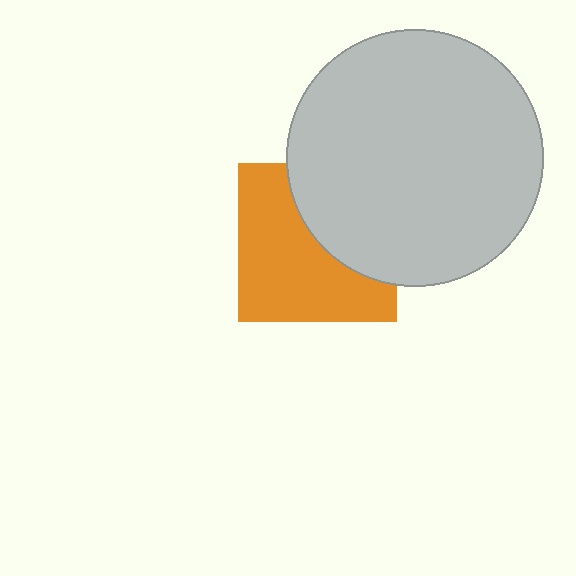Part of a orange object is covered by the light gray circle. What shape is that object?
It is a square.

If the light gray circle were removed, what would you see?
You would see the complete orange square.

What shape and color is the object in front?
The object in front is a light gray circle.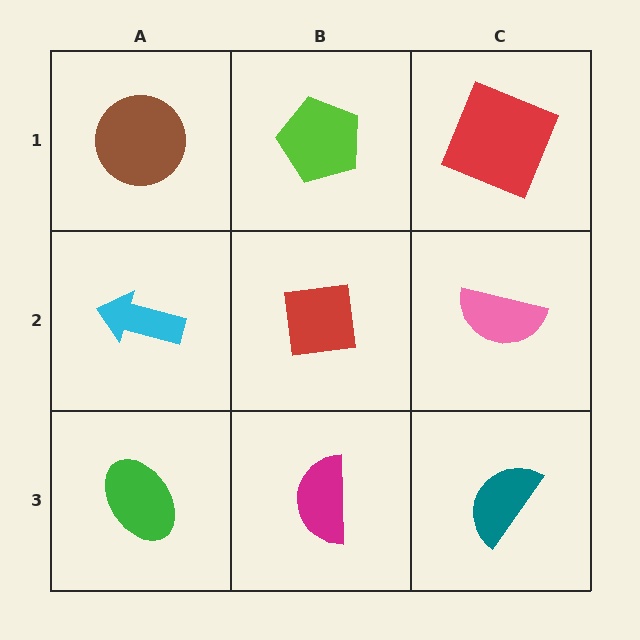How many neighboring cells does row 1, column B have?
3.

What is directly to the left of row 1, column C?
A lime pentagon.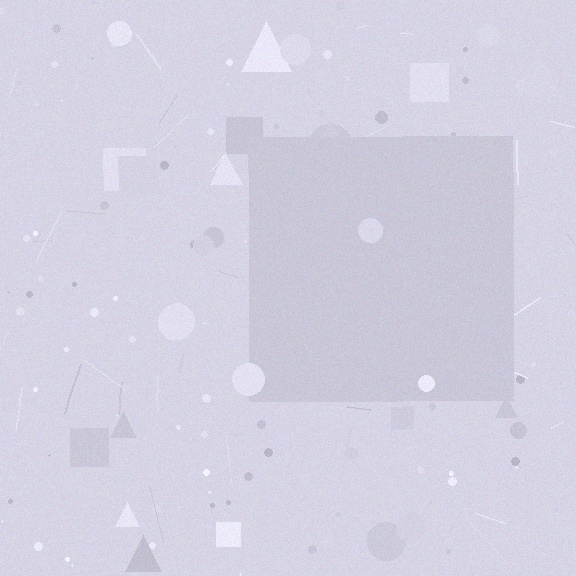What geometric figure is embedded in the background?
A square is embedded in the background.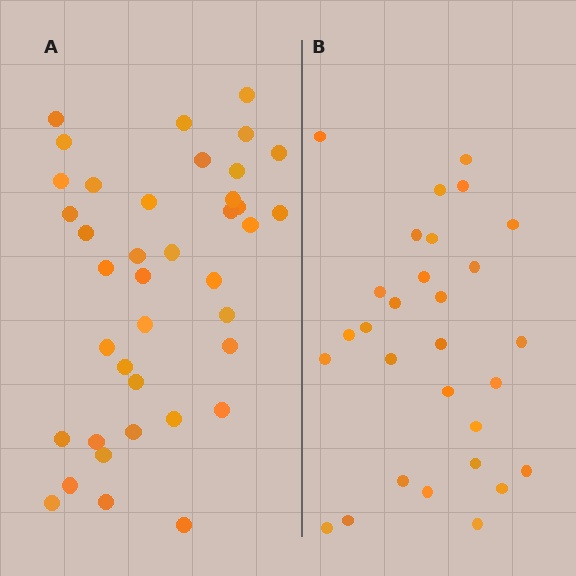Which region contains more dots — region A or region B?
Region A (the left region) has more dots.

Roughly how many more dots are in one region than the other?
Region A has roughly 10 or so more dots than region B.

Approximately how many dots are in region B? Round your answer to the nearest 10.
About 30 dots. (The exact count is 29, which rounds to 30.)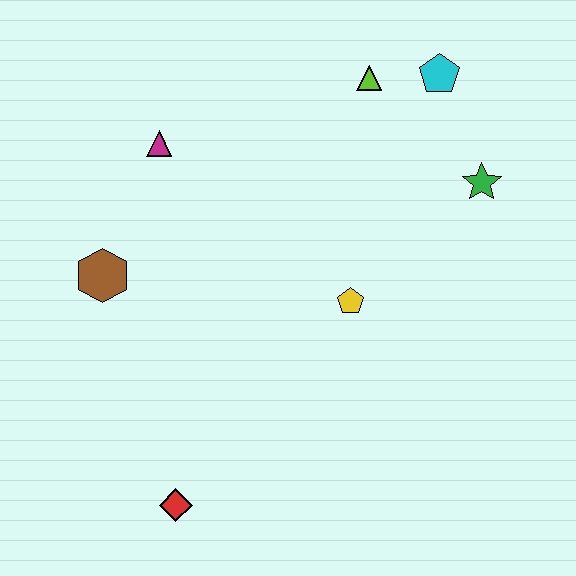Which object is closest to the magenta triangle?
The brown hexagon is closest to the magenta triangle.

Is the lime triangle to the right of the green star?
No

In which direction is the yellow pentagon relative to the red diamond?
The yellow pentagon is above the red diamond.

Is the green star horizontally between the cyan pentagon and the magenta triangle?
No